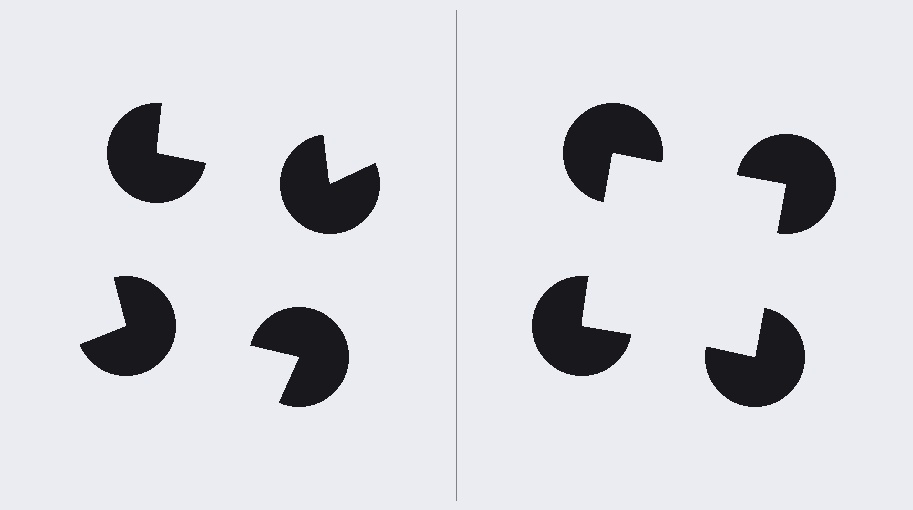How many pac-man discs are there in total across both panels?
8 — 4 on each side.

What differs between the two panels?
The pac-man discs are positioned identically on both sides; only the wedge orientations differ. On the right they align to a square; on the left they are misaligned.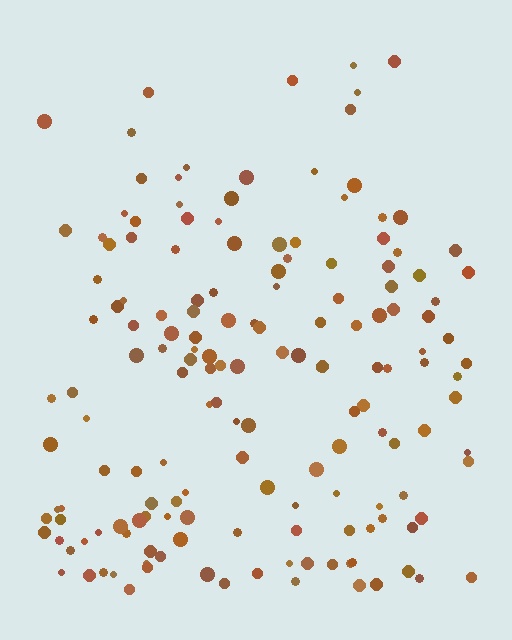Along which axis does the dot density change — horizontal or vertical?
Vertical.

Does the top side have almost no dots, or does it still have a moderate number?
Still a moderate number, just noticeably fewer than the bottom.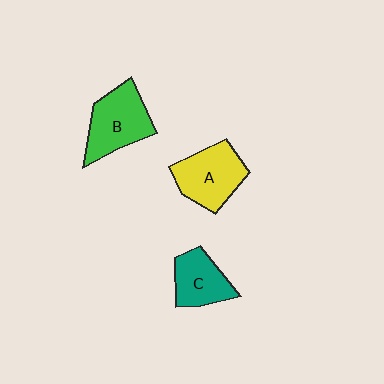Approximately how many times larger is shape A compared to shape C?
Approximately 1.3 times.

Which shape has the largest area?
Shape B (green).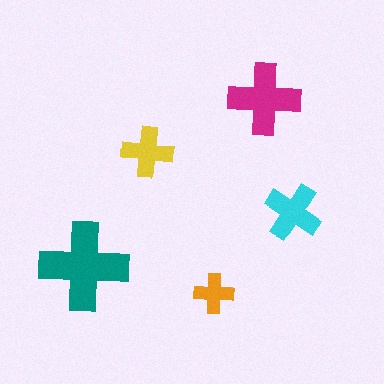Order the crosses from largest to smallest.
the teal one, the magenta one, the cyan one, the yellow one, the orange one.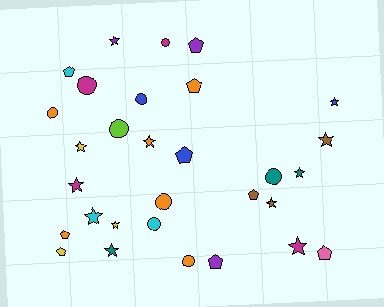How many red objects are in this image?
There are no red objects.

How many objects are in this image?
There are 30 objects.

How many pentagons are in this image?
There are 9 pentagons.